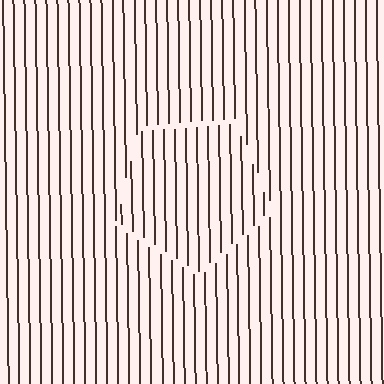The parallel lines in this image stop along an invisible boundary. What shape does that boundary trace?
An illusory pentagon. The interior of the shape contains the same grating, shifted by half a period — the contour is defined by the phase discontinuity where line-ends from the inner and outer gratings abut.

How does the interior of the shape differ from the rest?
The interior of the shape contains the same grating, shifted by half a period — the contour is defined by the phase discontinuity where line-ends from the inner and outer gratings abut.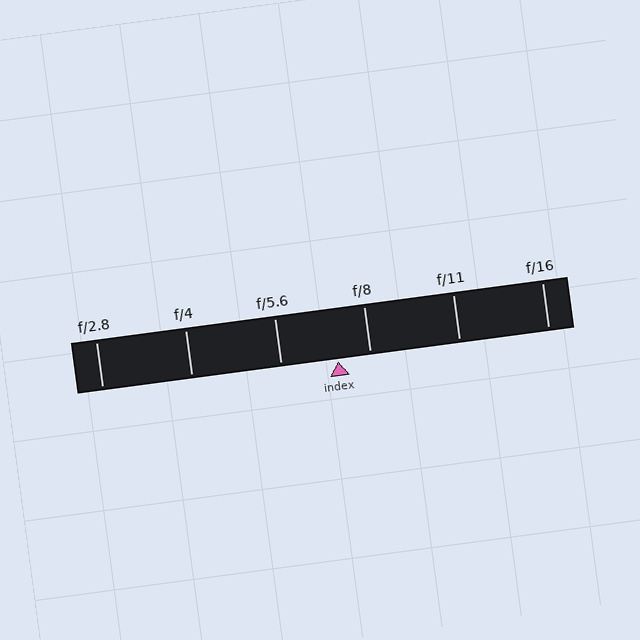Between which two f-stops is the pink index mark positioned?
The index mark is between f/5.6 and f/8.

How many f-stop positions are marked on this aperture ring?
There are 6 f-stop positions marked.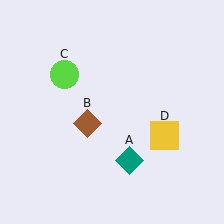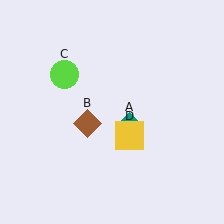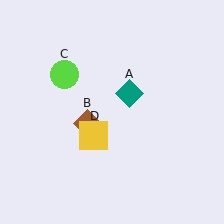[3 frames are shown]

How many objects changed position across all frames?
2 objects changed position: teal diamond (object A), yellow square (object D).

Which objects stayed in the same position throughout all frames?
Brown diamond (object B) and lime circle (object C) remained stationary.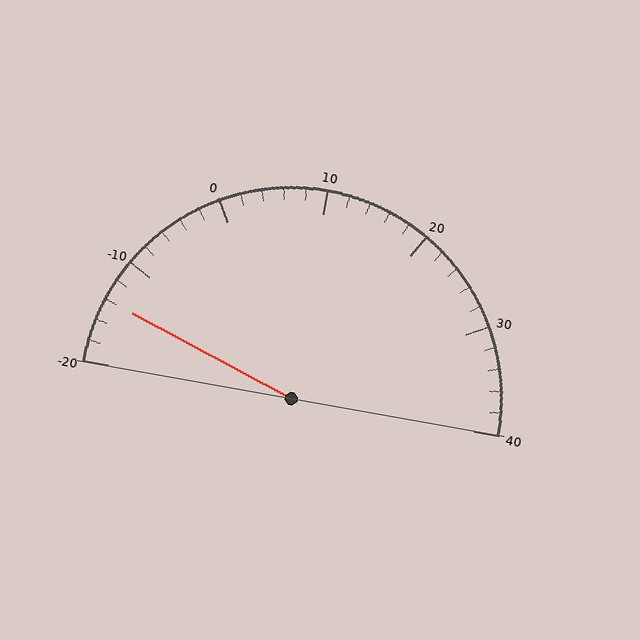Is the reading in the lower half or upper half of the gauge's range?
The reading is in the lower half of the range (-20 to 40).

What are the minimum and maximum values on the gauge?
The gauge ranges from -20 to 40.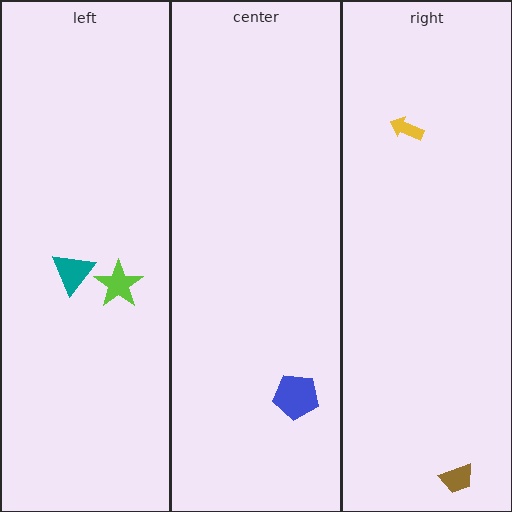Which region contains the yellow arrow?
The right region.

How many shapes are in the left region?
2.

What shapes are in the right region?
The yellow arrow, the brown trapezoid.